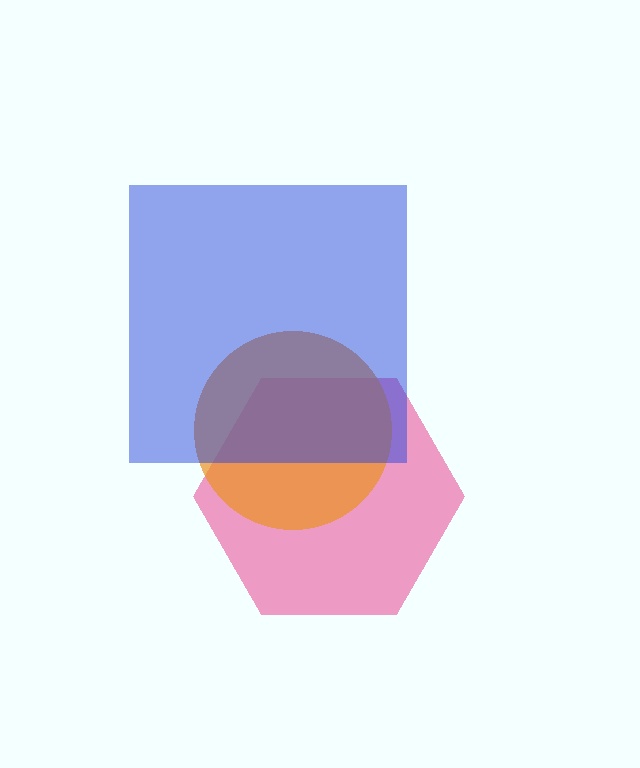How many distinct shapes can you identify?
There are 3 distinct shapes: a pink hexagon, an orange circle, a blue square.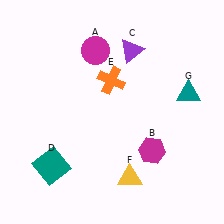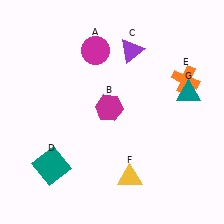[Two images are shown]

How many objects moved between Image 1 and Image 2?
2 objects moved between the two images.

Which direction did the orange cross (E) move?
The orange cross (E) moved right.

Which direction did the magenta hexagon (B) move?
The magenta hexagon (B) moved up.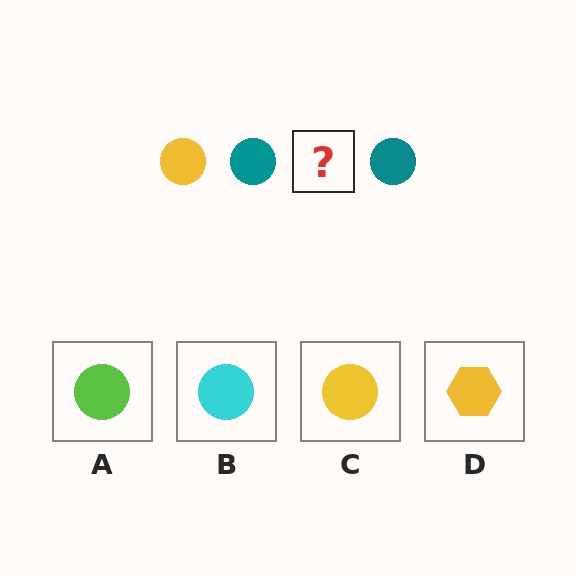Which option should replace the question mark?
Option C.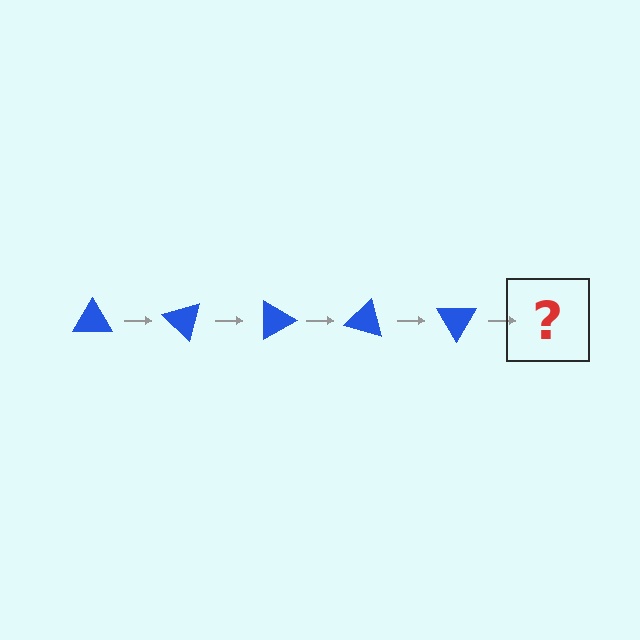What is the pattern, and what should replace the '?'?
The pattern is that the triangle rotates 45 degrees each step. The '?' should be a blue triangle rotated 225 degrees.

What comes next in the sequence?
The next element should be a blue triangle rotated 225 degrees.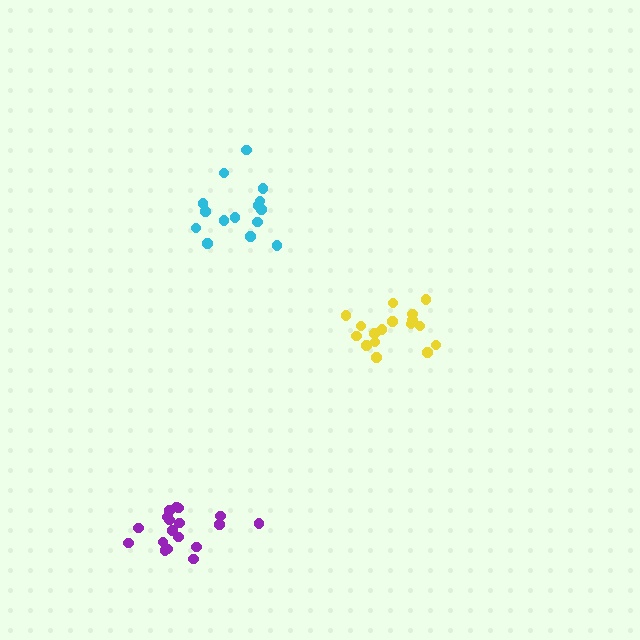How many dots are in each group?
Group 1: 17 dots, Group 2: 18 dots, Group 3: 15 dots (50 total).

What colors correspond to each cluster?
The clusters are colored: yellow, purple, cyan.